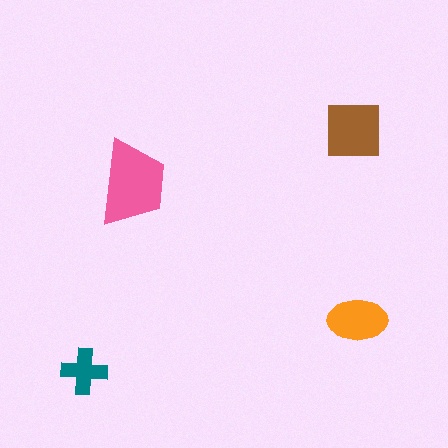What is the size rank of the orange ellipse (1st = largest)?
3rd.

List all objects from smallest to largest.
The teal cross, the orange ellipse, the brown square, the pink trapezoid.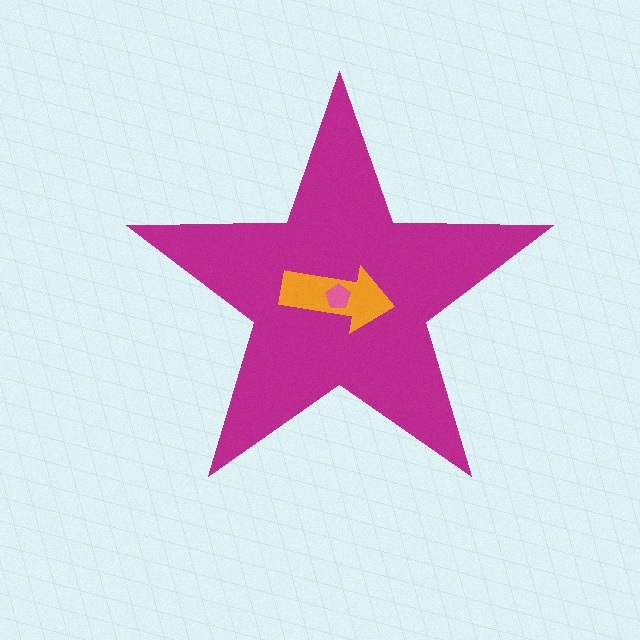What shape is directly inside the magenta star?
The orange arrow.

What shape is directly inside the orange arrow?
The pink pentagon.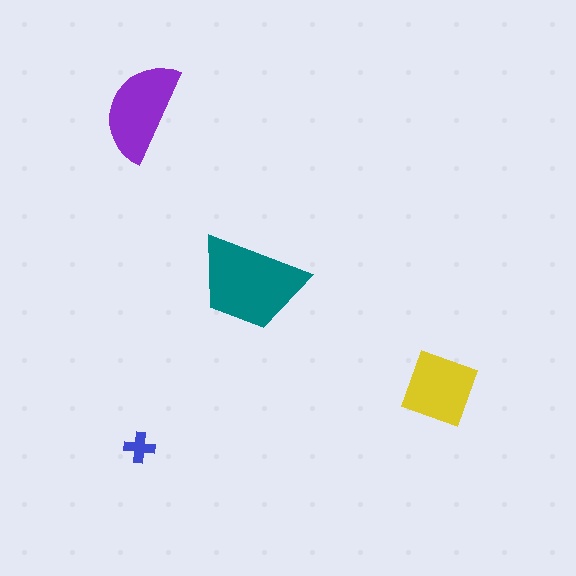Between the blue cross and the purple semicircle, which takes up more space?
The purple semicircle.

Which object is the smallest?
The blue cross.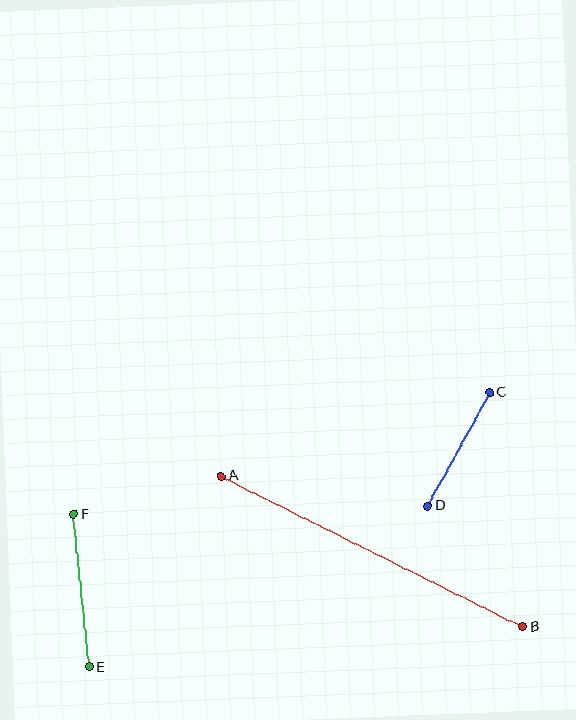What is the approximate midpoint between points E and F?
The midpoint is at approximately (81, 591) pixels.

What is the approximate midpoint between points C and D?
The midpoint is at approximately (459, 449) pixels.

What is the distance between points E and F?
The distance is approximately 153 pixels.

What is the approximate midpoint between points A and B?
The midpoint is at approximately (372, 551) pixels.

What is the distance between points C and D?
The distance is approximately 129 pixels.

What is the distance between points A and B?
The distance is approximately 337 pixels.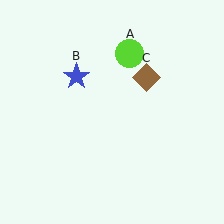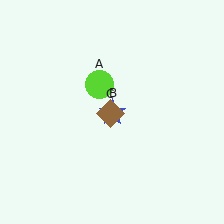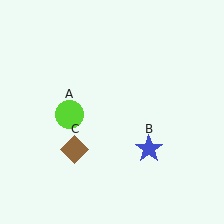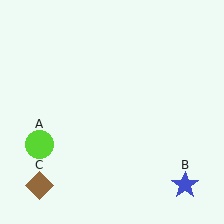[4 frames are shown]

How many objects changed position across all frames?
3 objects changed position: lime circle (object A), blue star (object B), brown diamond (object C).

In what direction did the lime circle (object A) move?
The lime circle (object A) moved down and to the left.